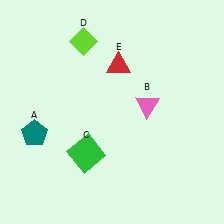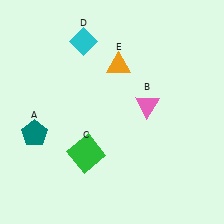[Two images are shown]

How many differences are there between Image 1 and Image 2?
There are 2 differences between the two images.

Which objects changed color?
D changed from lime to cyan. E changed from red to orange.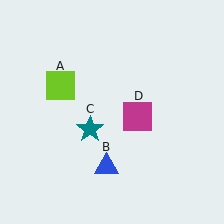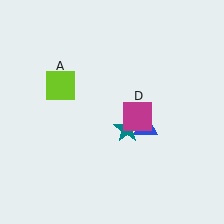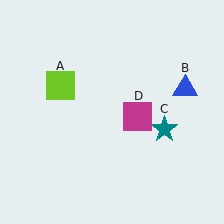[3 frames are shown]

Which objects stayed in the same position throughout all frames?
Lime square (object A) and magenta square (object D) remained stationary.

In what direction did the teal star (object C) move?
The teal star (object C) moved right.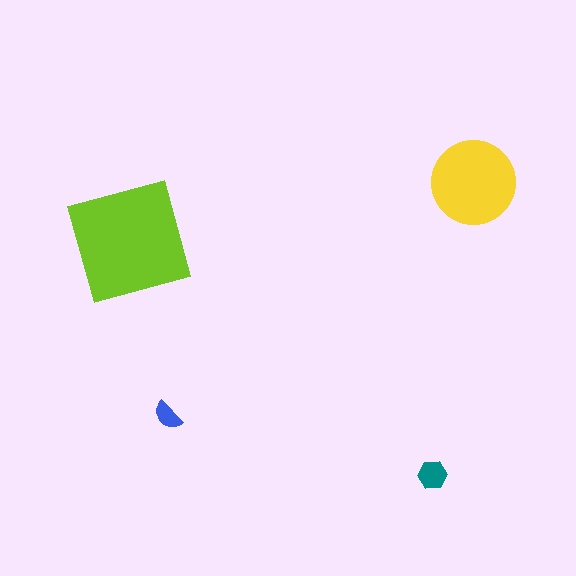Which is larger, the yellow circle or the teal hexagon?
The yellow circle.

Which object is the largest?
The lime square.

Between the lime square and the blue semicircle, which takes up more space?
The lime square.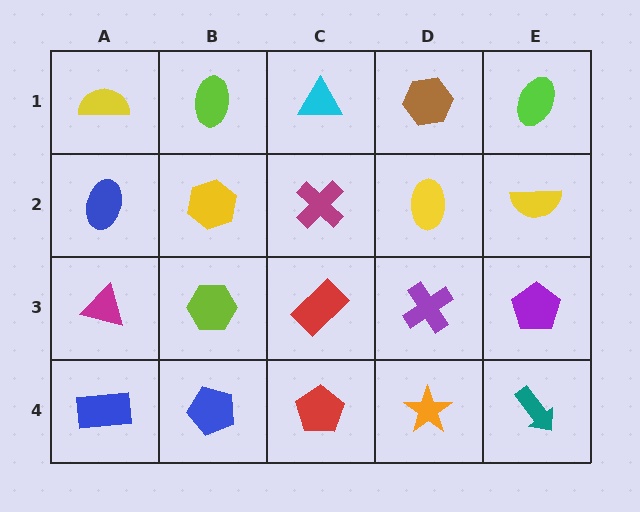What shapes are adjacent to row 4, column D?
A purple cross (row 3, column D), a red pentagon (row 4, column C), a teal arrow (row 4, column E).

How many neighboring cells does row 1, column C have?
3.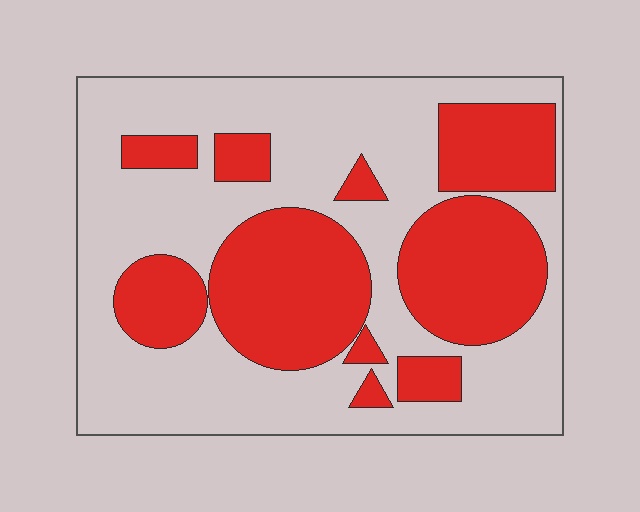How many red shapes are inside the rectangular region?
10.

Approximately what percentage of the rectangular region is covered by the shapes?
Approximately 40%.